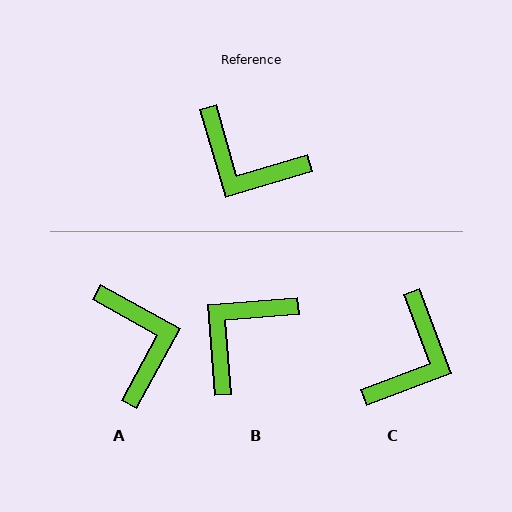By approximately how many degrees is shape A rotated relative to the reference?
Approximately 135 degrees counter-clockwise.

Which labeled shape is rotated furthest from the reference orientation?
A, about 135 degrees away.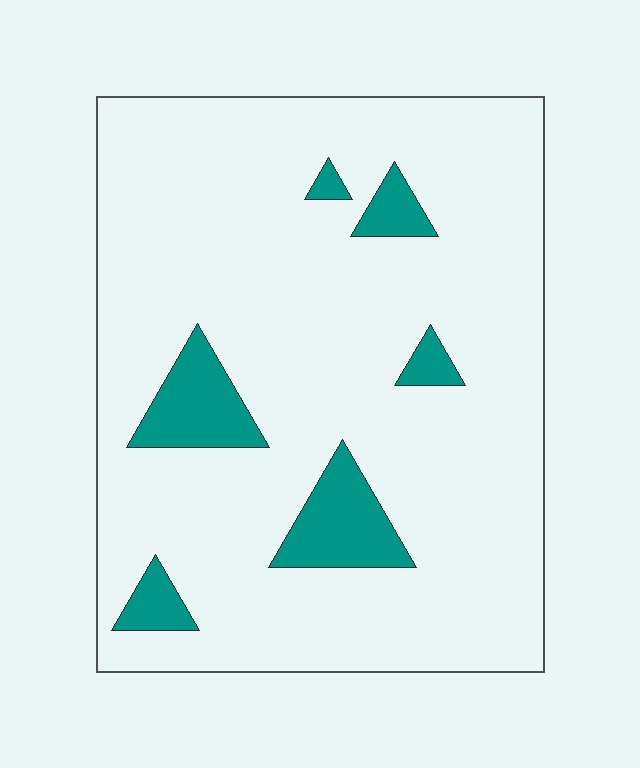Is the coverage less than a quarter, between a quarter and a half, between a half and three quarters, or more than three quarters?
Less than a quarter.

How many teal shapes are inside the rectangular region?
6.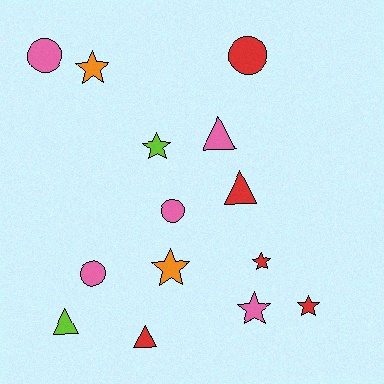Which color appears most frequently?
Pink, with 5 objects.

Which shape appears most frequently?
Star, with 6 objects.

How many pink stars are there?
There is 1 pink star.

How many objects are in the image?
There are 14 objects.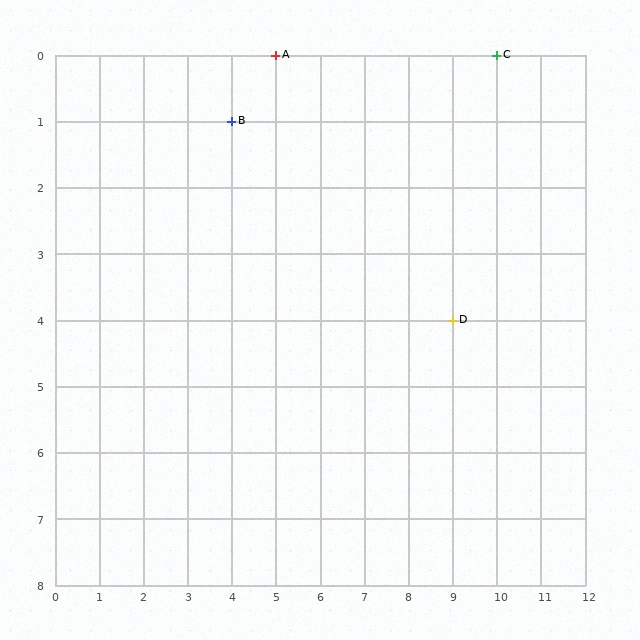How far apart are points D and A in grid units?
Points D and A are 4 columns and 4 rows apart (about 5.7 grid units diagonally).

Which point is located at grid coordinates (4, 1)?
Point B is at (4, 1).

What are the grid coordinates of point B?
Point B is at grid coordinates (4, 1).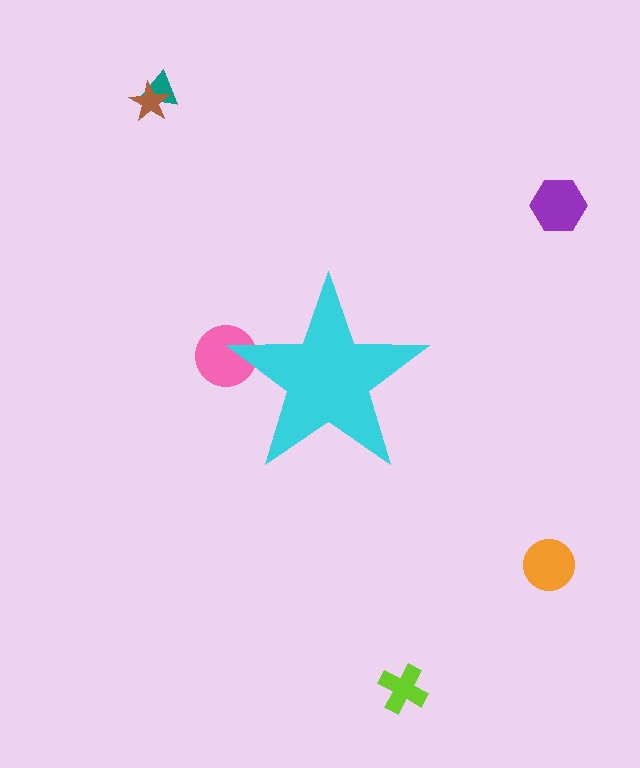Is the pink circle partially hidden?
Yes, the pink circle is partially hidden behind the cyan star.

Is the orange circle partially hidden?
No, the orange circle is fully visible.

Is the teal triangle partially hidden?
No, the teal triangle is fully visible.